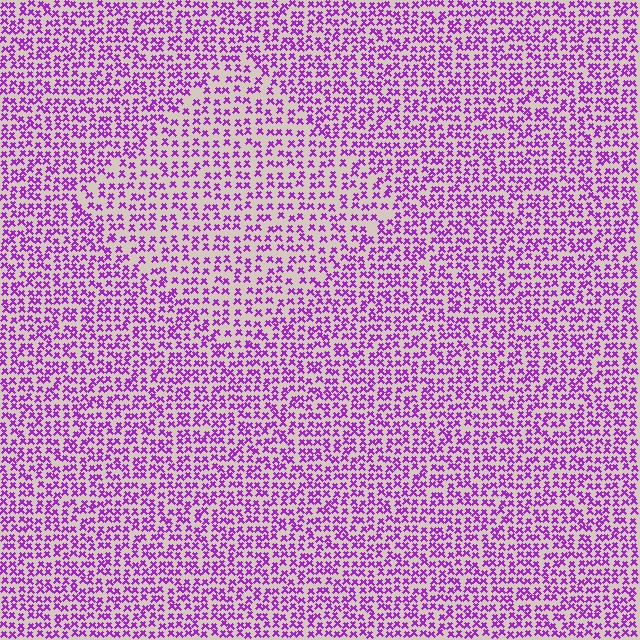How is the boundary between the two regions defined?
The boundary is defined by a change in element density (approximately 1.5x ratio). All elements are the same color, size, and shape.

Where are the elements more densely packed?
The elements are more densely packed outside the diamond boundary.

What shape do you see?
I see a diamond.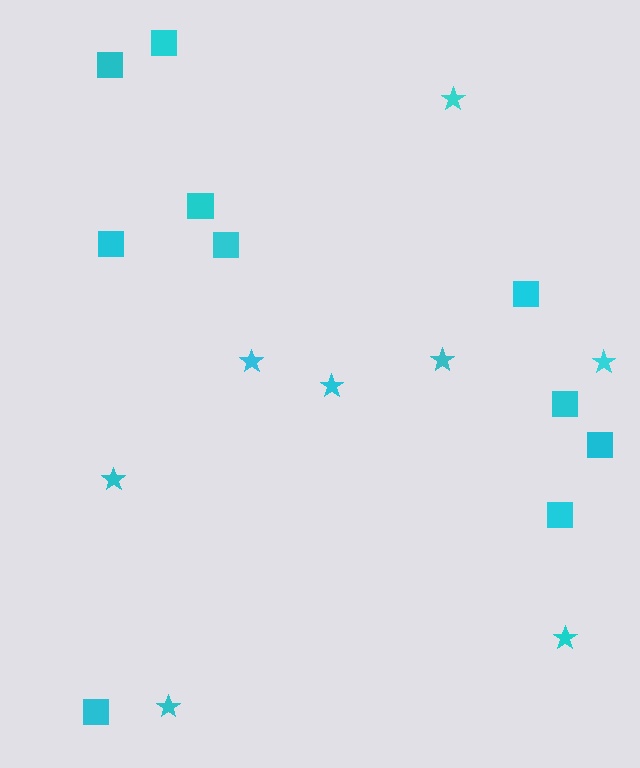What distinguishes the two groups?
There are 2 groups: one group of squares (10) and one group of stars (8).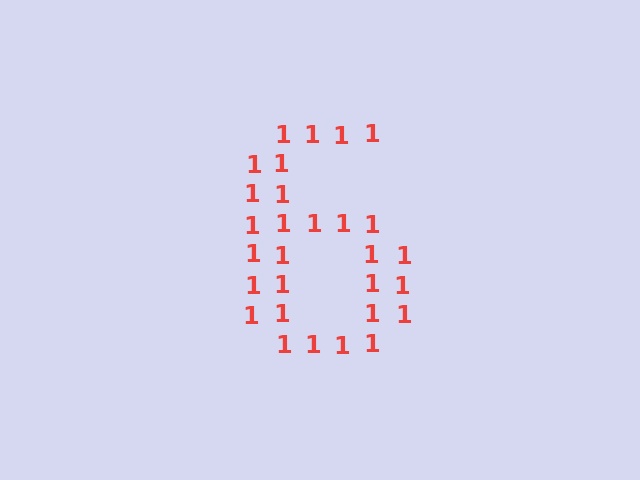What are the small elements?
The small elements are digit 1's.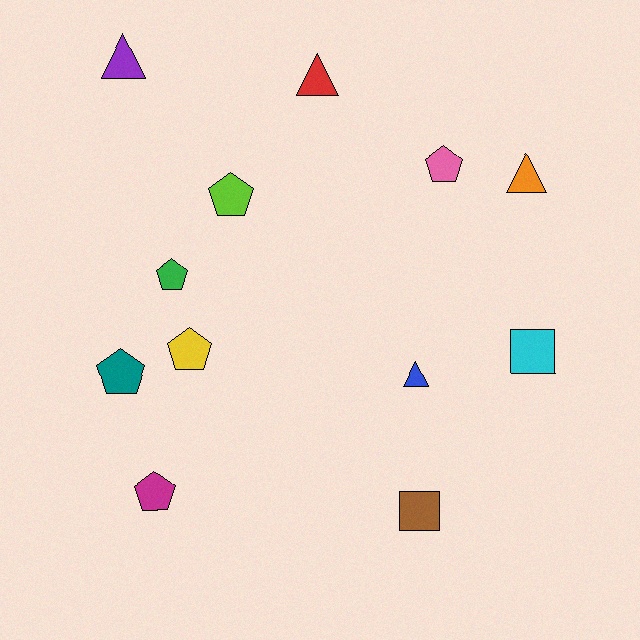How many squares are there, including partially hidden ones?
There are 2 squares.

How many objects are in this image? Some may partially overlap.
There are 12 objects.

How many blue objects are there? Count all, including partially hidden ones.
There is 1 blue object.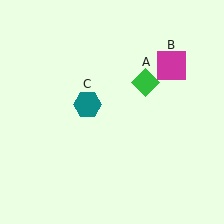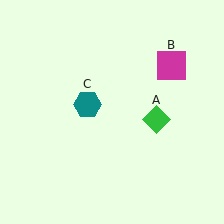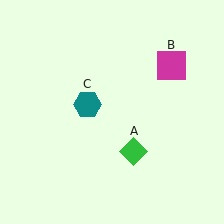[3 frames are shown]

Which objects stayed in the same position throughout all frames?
Magenta square (object B) and teal hexagon (object C) remained stationary.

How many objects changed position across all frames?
1 object changed position: green diamond (object A).